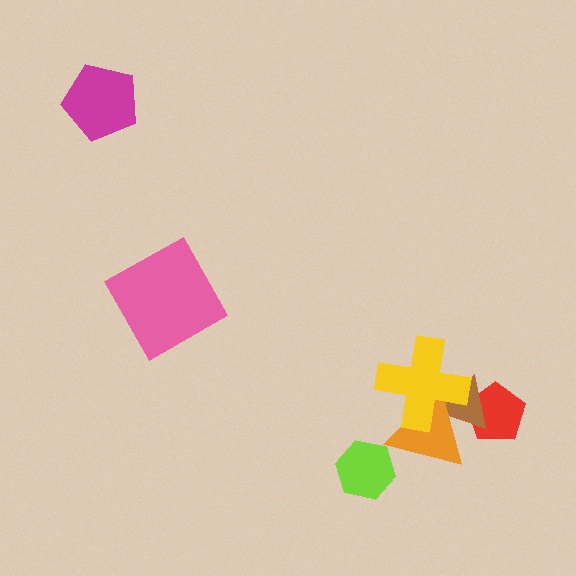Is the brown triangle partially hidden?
Yes, it is partially covered by another shape.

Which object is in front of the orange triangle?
The yellow cross is in front of the orange triangle.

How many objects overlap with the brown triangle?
3 objects overlap with the brown triangle.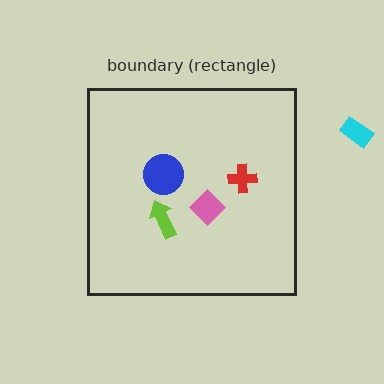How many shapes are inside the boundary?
4 inside, 1 outside.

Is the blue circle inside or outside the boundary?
Inside.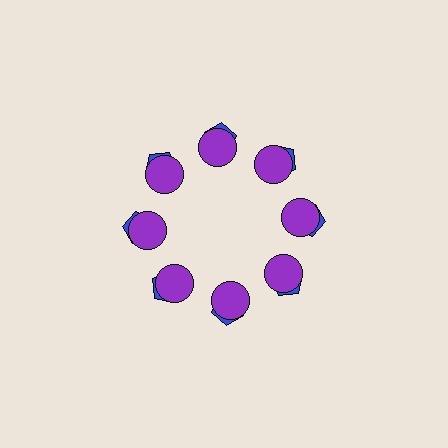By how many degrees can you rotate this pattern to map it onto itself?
The pattern maps onto itself every 45 degrees of rotation.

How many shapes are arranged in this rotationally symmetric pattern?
There are 16 shapes, arranged in 8 groups of 2.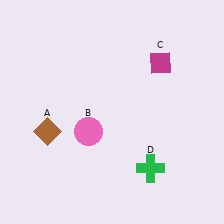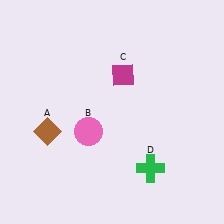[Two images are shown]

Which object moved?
The magenta diamond (C) moved left.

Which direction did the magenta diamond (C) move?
The magenta diamond (C) moved left.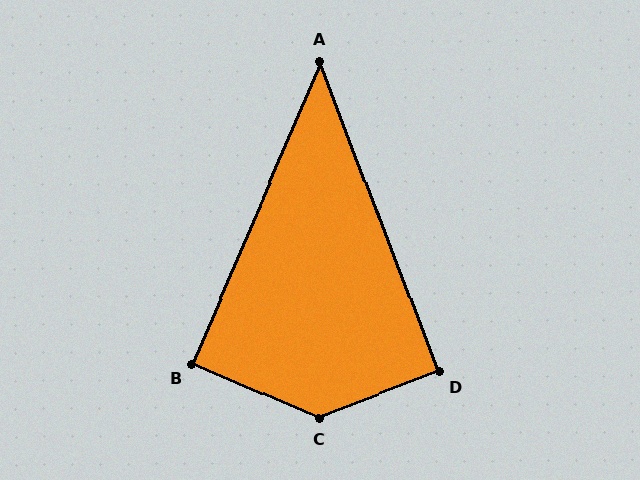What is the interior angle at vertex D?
Approximately 90 degrees (approximately right).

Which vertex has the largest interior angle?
C, at approximately 136 degrees.